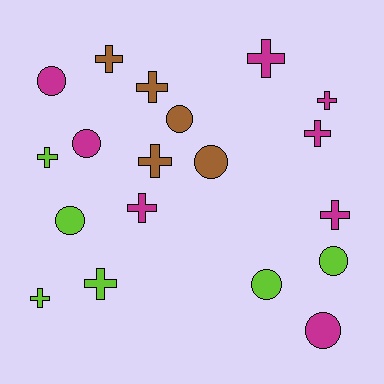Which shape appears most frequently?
Cross, with 11 objects.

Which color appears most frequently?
Magenta, with 8 objects.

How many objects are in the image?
There are 19 objects.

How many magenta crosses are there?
There are 5 magenta crosses.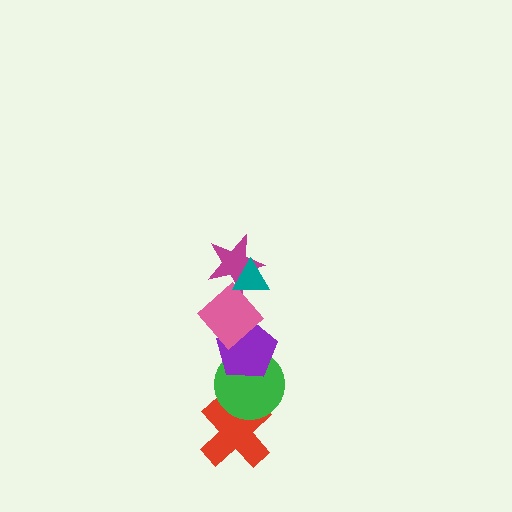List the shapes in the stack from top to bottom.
From top to bottom: the teal triangle, the magenta star, the pink diamond, the purple pentagon, the green circle, the red cross.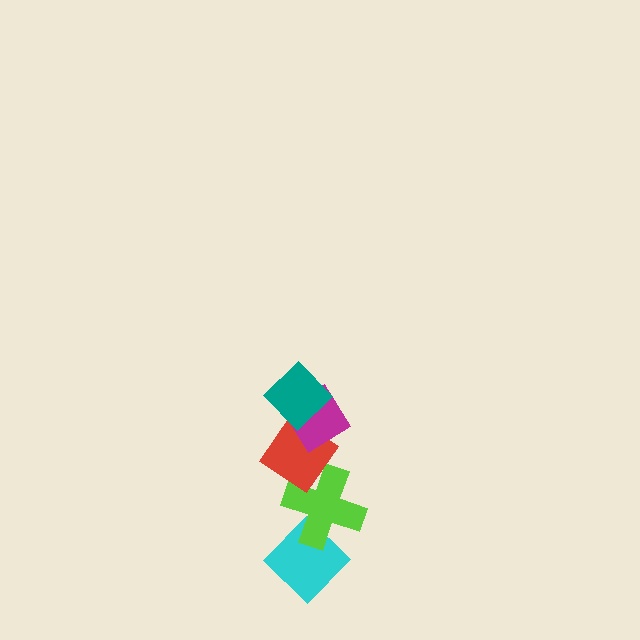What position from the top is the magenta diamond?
The magenta diamond is 2nd from the top.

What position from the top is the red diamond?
The red diamond is 3rd from the top.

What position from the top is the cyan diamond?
The cyan diamond is 5th from the top.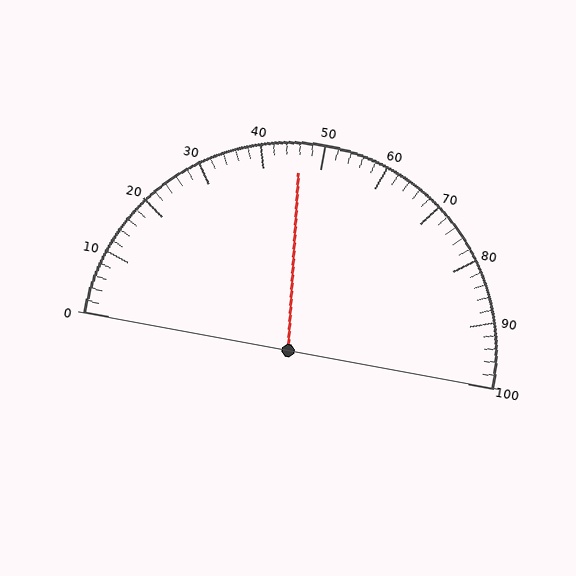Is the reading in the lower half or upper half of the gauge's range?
The reading is in the lower half of the range (0 to 100).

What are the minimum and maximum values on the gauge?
The gauge ranges from 0 to 100.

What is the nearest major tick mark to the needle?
The nearest major tick mark is 50.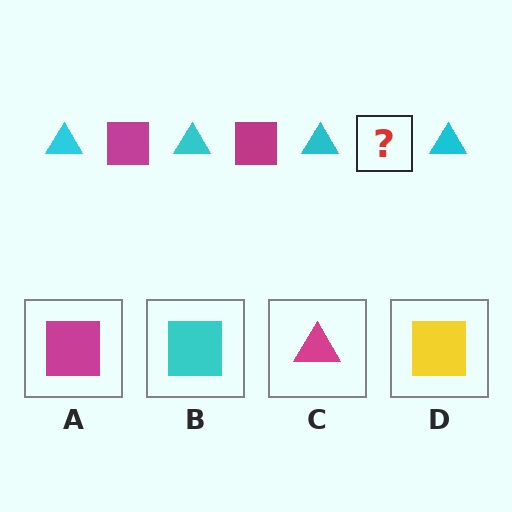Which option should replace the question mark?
Option A.